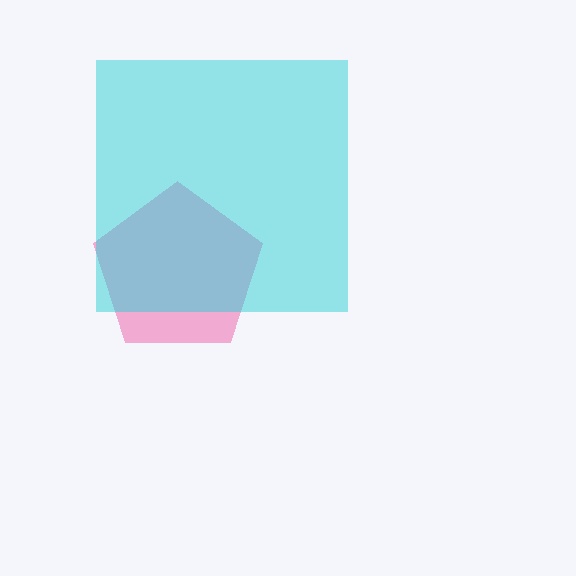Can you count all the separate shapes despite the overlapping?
Yes, there are 2 separate shapes.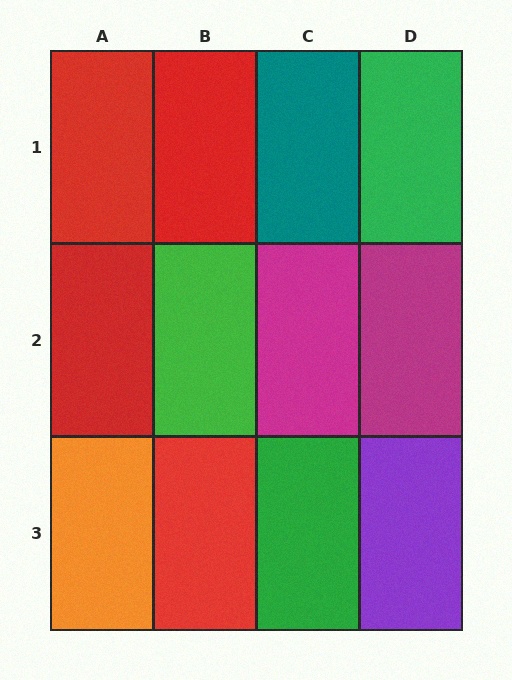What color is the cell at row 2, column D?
Magenta.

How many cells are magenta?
2 cells are magenta.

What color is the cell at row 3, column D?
Purple.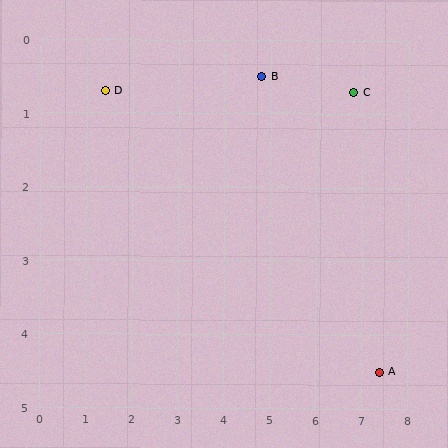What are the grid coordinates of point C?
Point C is at approximately (6.8, 0.7).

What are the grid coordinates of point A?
Point A is at approximately (7.4, 4.5).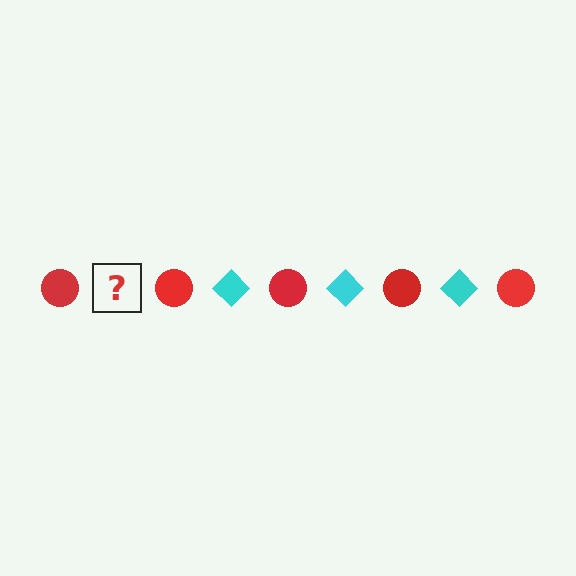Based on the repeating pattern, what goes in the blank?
The blank should be a cyan diamond.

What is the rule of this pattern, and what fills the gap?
The rule is that the pattern alternates between red circle and cyan diamond. The gap should be filled with a cyan diamond.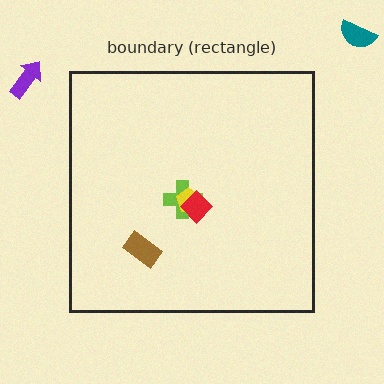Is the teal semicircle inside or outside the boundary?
Outside.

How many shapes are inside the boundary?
4 inside, 2 outside.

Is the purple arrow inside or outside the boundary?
Outside.